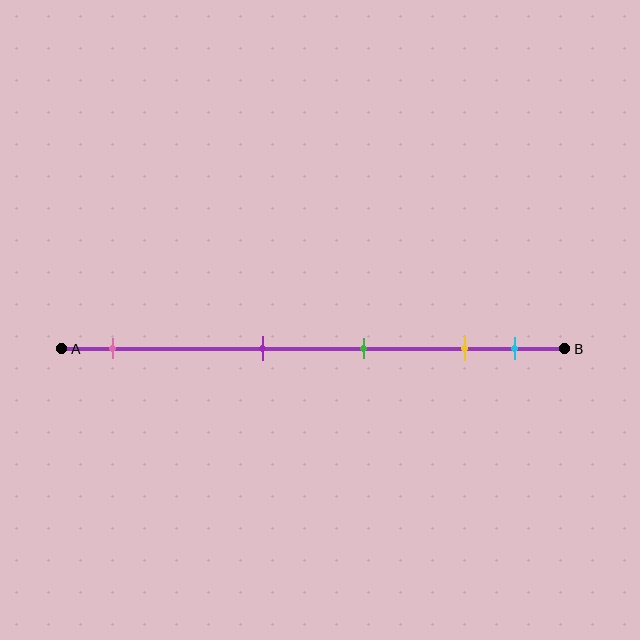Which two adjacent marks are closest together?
The yellow and cyan marks are the closest adjacent pair.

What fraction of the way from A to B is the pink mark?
The pink mark is approximately 10% (0.1) of the way from A to B.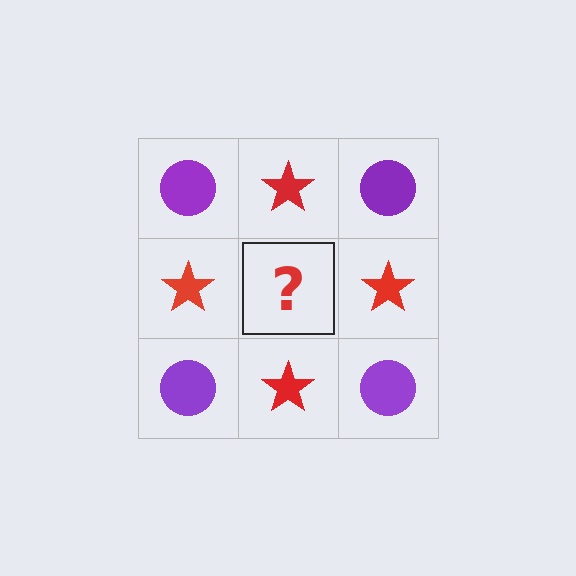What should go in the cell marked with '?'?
The missing cell should contain a purple circle.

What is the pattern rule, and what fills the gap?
The rule is that it alternates purple circle and red star in a checkerboard pattern. The gap should be filled with a purple circle.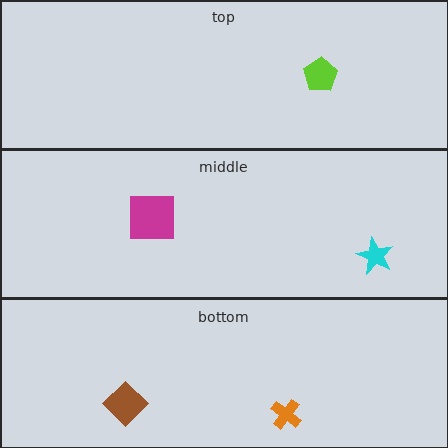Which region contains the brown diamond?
The bottom region.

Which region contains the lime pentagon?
The top region.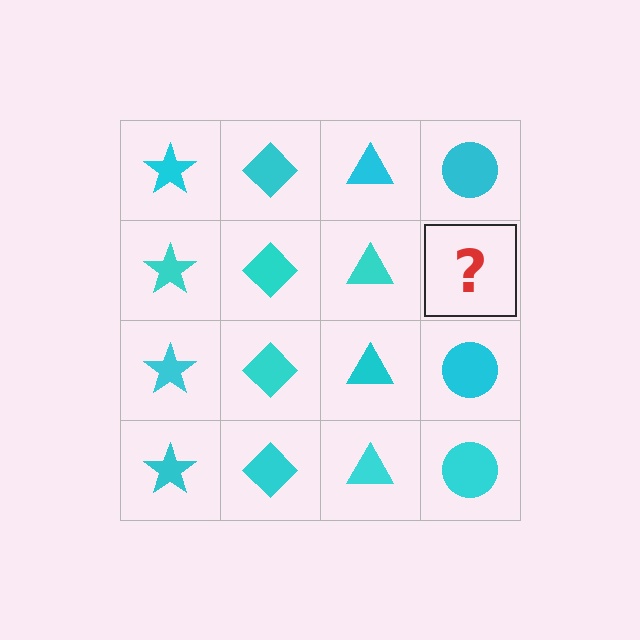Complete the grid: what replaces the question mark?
The question mark should be replaced with a cyan circle.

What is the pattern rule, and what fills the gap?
The rule is that each column has a consistent shape. The gap should be filled with a cyan circle.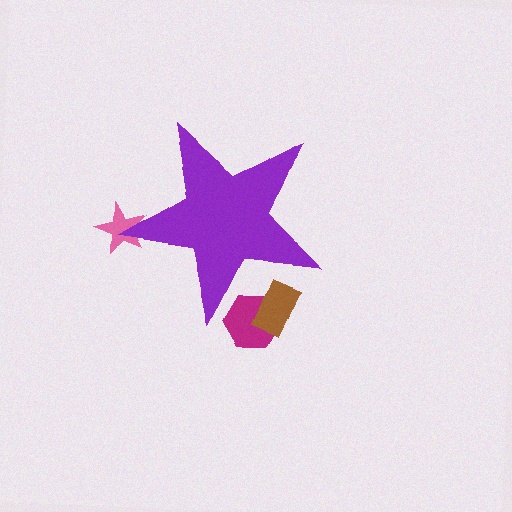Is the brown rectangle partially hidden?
Yes, the brown rectangle is partially hidden behind the purple star.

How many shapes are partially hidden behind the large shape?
3 shapes are partially hidden.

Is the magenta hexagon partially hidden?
Yes, the magenta hexagon is partially hidden behind the purple star.